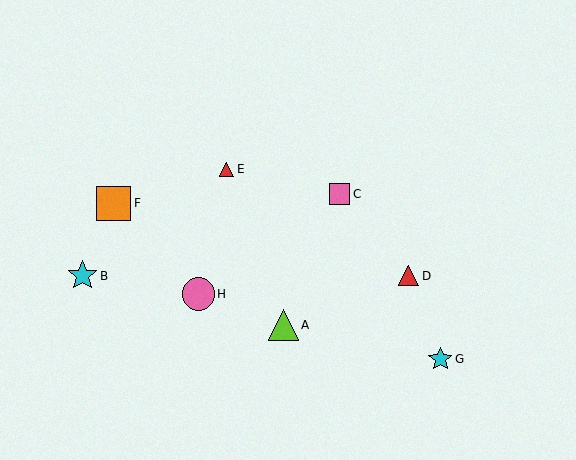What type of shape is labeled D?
Shape D is a red triangle.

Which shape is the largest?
The orange square (labeled F) is the largest.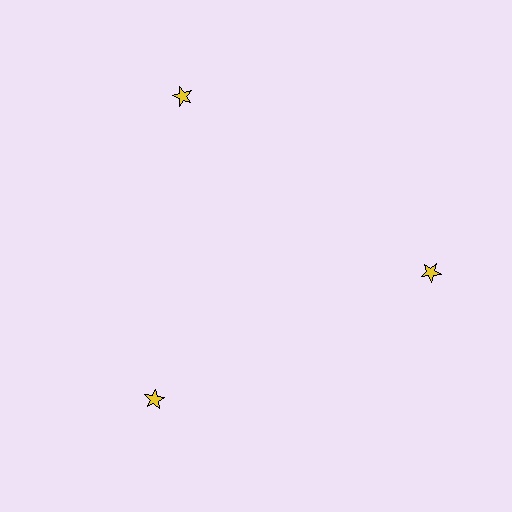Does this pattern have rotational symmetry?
Yes, this pattern has 3-fold rotational symmetry. It looks the same after rotating 120 degrees around the center.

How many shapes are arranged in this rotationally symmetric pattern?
There are 3 shapes, arranged in 3 groups of 1.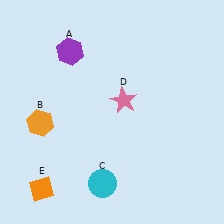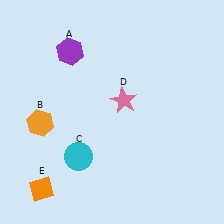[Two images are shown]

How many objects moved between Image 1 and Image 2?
1 object moved between the two images.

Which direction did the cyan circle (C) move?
The cyan circle (C) moved up.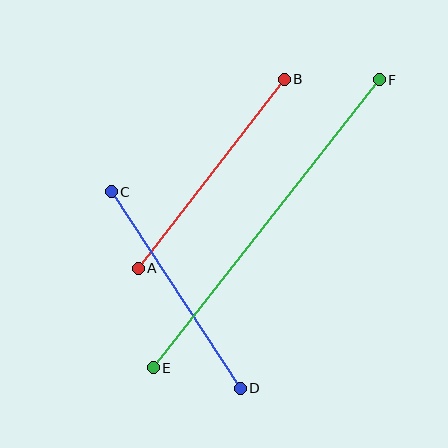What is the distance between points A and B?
The distance is approximately 238 pixels.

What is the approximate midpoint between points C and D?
The midpoint is at approximately (176, 290) pixels.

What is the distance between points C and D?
The distance is approximately 235 pixels.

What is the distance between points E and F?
The distance is approximately 366 pixels.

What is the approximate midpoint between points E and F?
The midpoint is at approximately (266, 224) pixels.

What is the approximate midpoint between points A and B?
The midpoint is at approximately (211, 174) pixels.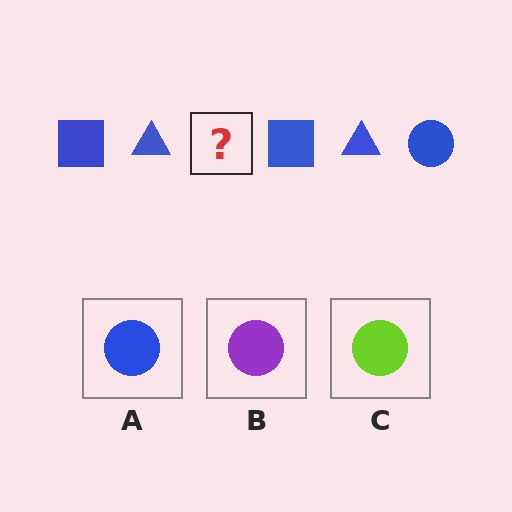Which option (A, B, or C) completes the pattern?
A.